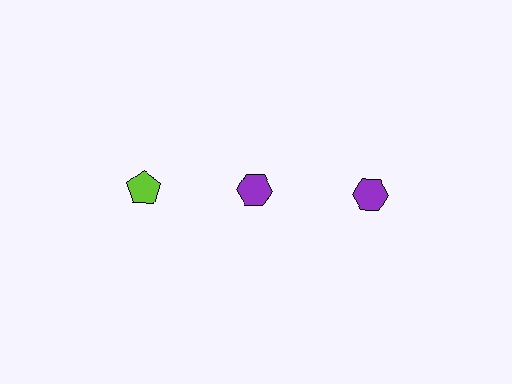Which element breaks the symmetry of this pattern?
The lime pentagon in the top row, leftmost column breaks the symmetry. All other shapes are purple hexagons.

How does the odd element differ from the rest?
It differs in both color (lime instead of purple) and shape (pentagon instead of hexagon).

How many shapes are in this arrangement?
There are 3 shapes arranged in a grid pattern.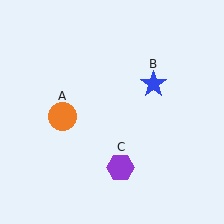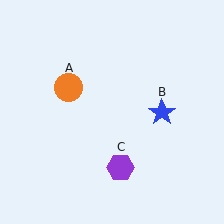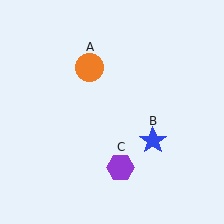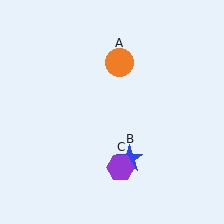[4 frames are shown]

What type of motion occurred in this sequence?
The orange circle (object A), blue star (object B) rotated clockwise around the center of the scene.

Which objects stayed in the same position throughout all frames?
Purple hexagon (object C) remained stationary.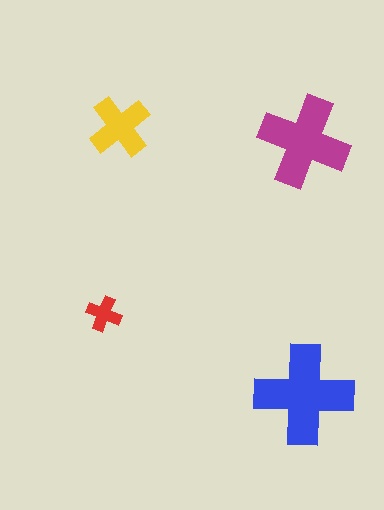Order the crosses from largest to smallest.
the blue one, the magenta one, the yellow one, the red one.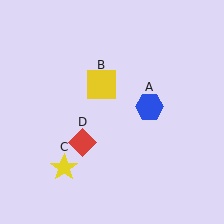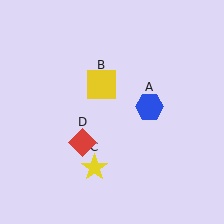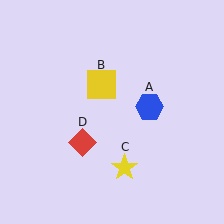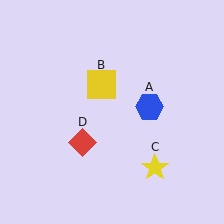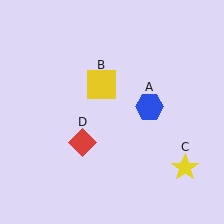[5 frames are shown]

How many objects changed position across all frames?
1 object changed position: yellow star (object C).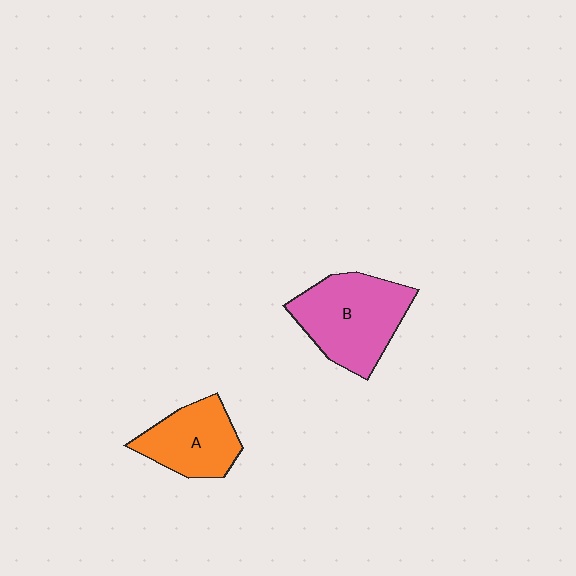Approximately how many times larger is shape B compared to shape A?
Approximately 1.4 times.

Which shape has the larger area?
Shape B (pink).